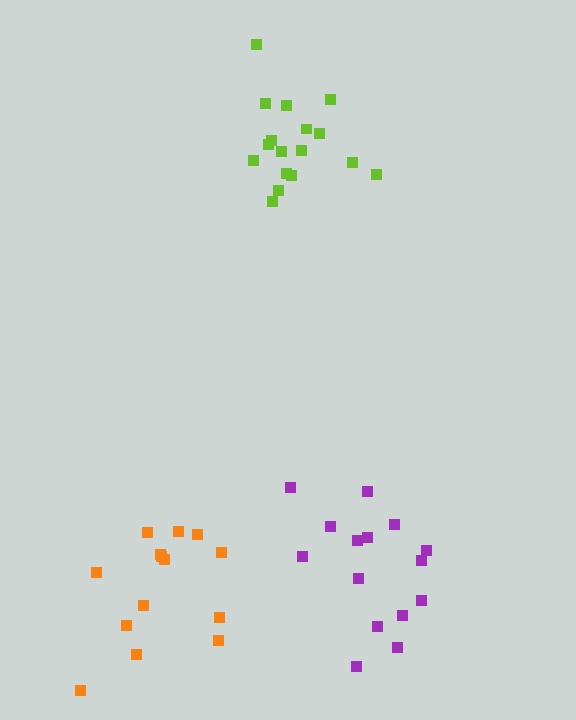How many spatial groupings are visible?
There are 3 spatial groupings.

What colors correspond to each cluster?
The clusters are colored: purple, lime, orange.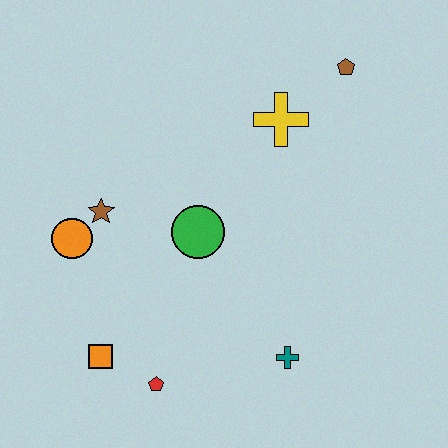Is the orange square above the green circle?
No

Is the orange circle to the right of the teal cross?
No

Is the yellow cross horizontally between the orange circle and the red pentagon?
No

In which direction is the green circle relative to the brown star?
The green circle is to the right of the brown star.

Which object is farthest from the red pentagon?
The brown pentagon is farthest from the red pentagon.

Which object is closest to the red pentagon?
The orange square is closest to the red pentagon.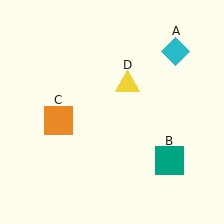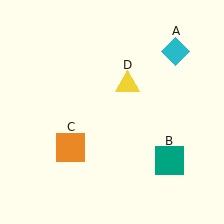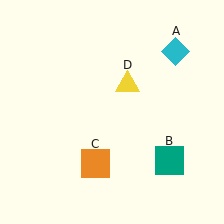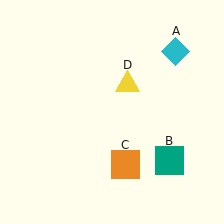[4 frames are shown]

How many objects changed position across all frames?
1 object changed position: orange square (object C).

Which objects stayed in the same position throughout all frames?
Cyan diamond (object A) and teal square (object B) and yellow triangle (object D) remained stationary.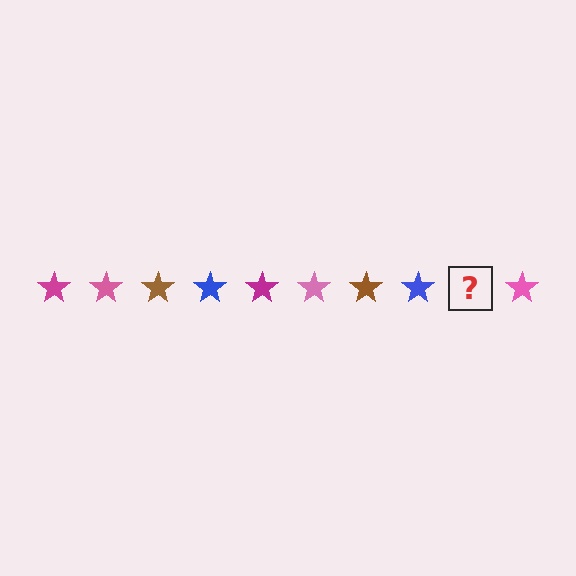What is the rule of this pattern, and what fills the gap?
The rule is that the pattern cycles through magenta, pink, brown, blue stars. The gap should be filled with a magenta star.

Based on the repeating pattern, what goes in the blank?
The blank should be a magenta star.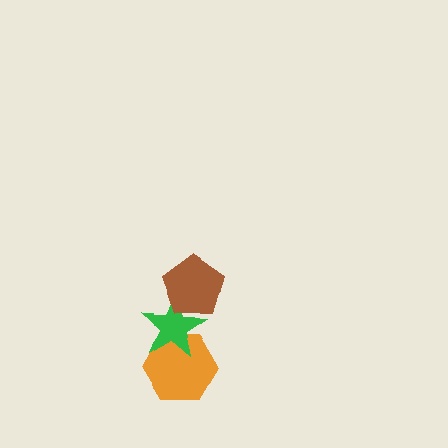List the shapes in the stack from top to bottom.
From top to bottom: the brown pentagon, the green star, the orange hexagon.